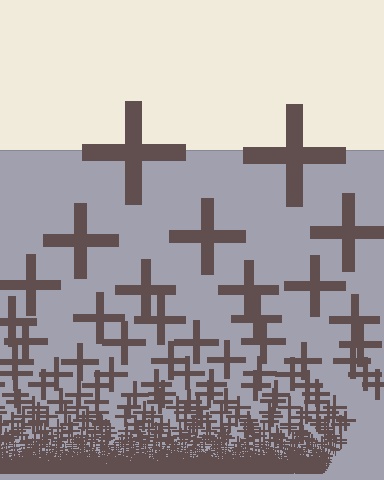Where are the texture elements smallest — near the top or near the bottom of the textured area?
Near the bottom.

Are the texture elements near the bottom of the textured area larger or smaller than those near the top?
Smaller. The gradient is inverted — elements near the bottom are smaller and denser.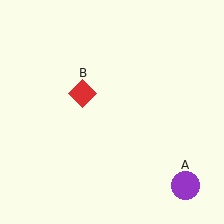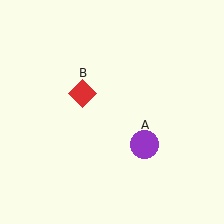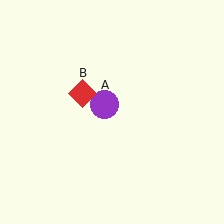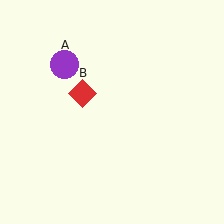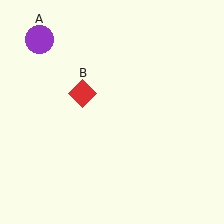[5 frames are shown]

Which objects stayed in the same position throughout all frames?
Red diamond (object B) remained stationary.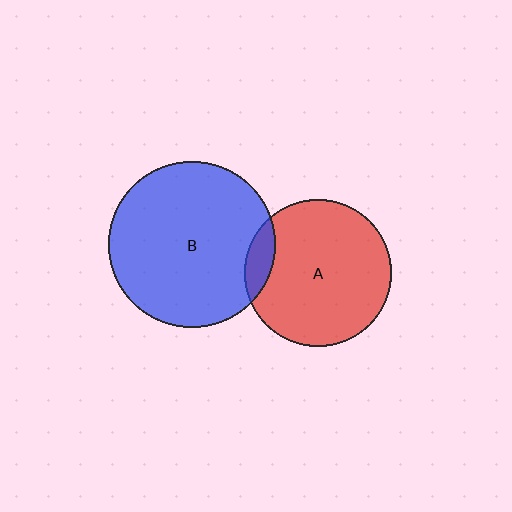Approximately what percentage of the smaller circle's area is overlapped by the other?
Approximately 10%.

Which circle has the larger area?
Circle B (blue).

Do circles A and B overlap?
Yes.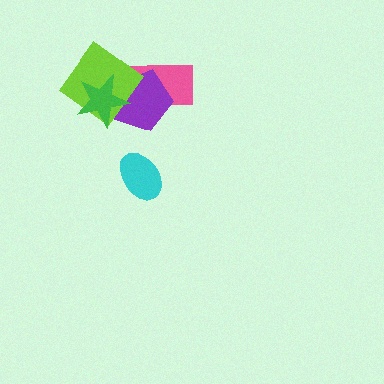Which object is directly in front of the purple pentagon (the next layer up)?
The lime diamond is directly in front of the purple pentagon.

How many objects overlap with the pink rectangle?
2 objects overlap with the pink rectangle.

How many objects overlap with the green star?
2 objects overlap with the green star.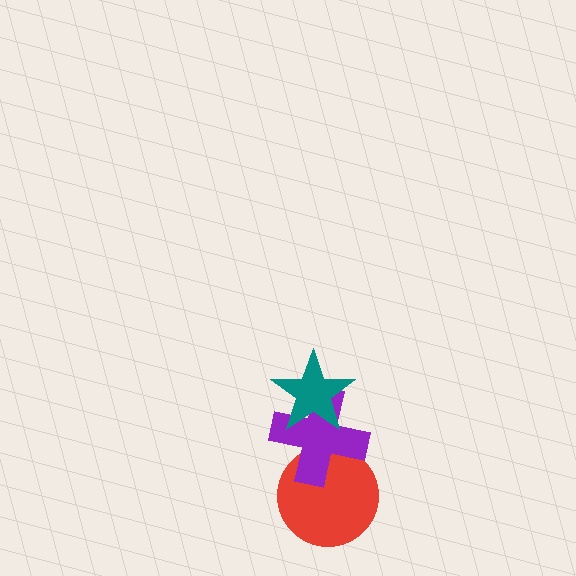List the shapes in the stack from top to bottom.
From top to bottom: the teal star, the purple cross, the red circle.